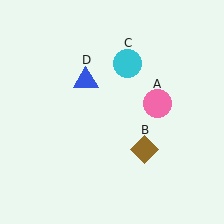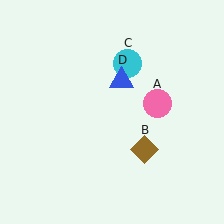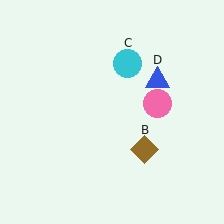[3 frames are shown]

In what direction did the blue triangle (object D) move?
The blue triangle (object D) moved right.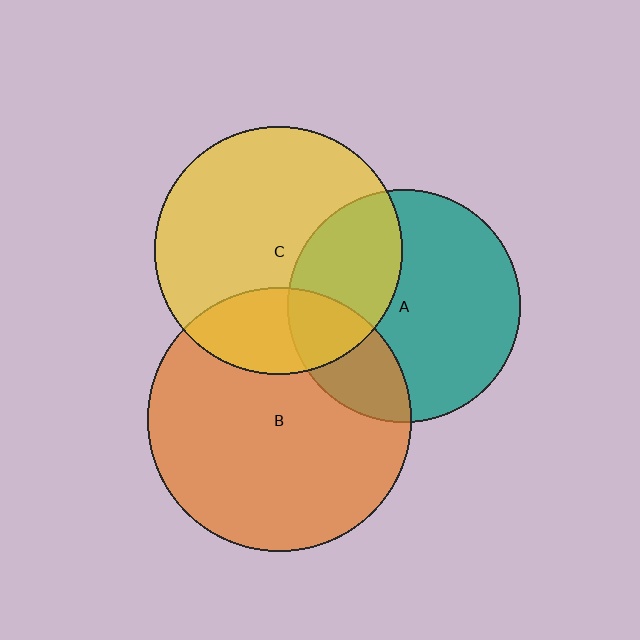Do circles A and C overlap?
Yes.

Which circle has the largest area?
Circle B (orange).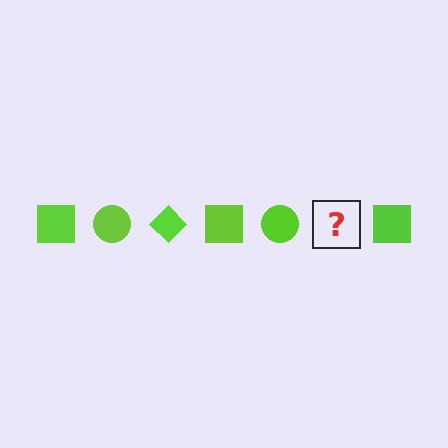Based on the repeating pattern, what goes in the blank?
The blank should be a lime diamond.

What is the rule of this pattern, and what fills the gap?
The rule is that the pattern cycles through square, circle, diamond shapes in lime. The gap should be filled with a lime diamond.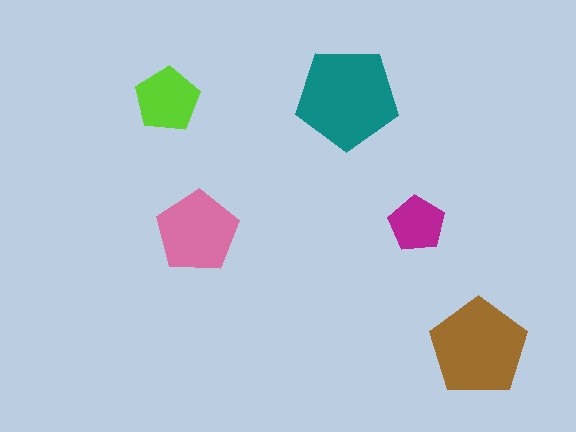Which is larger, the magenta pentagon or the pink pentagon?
The pink one.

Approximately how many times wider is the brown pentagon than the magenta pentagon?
About 2 times wider.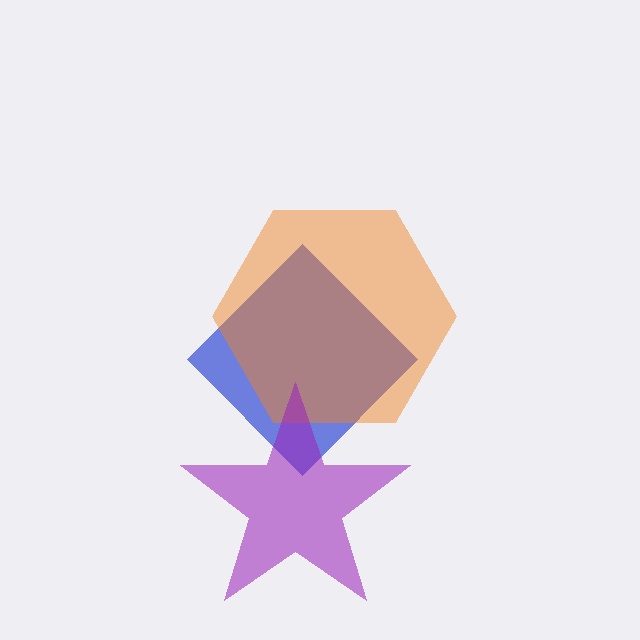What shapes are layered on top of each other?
The layered shapes are: a blue diamond, an orange hexagon, a purple star.